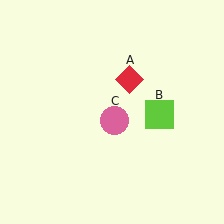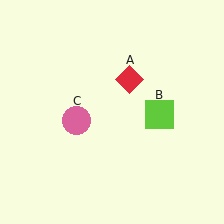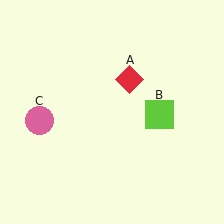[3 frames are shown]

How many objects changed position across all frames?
1 object changed position: pink circle (object C).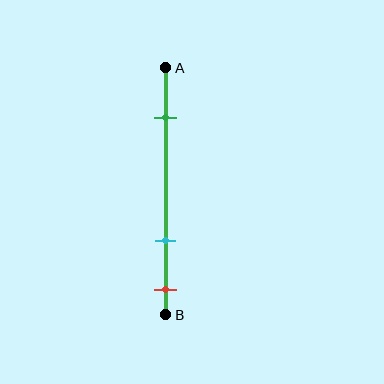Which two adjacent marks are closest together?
The cyan and red marks are the closest adjacent pair.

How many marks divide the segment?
There are 3 marks dividing the segment.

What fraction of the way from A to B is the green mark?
The green mark is approximately 20% (0.2) of the way from A to B.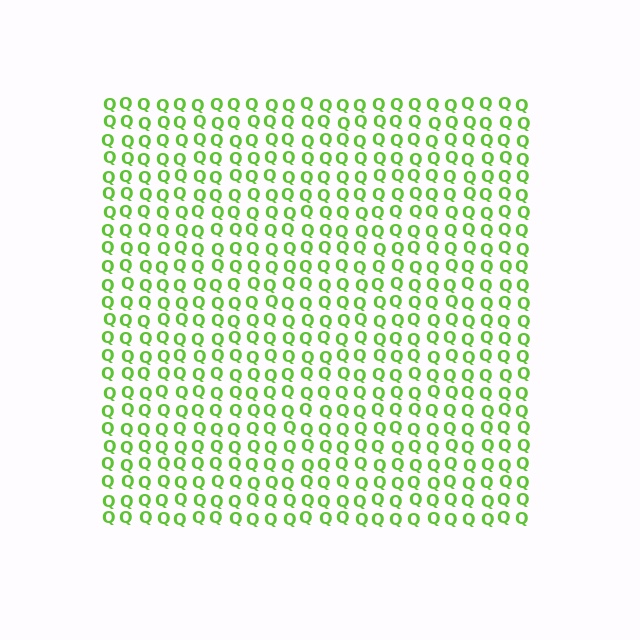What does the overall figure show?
The overall figure shows a square.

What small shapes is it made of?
It is made of small letter Q's.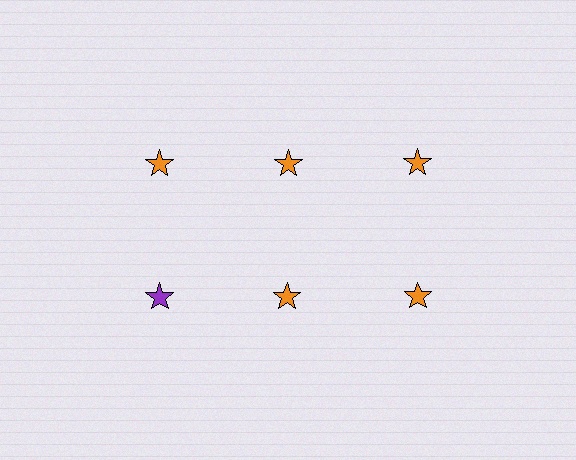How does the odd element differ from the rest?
It has a different color: purple instead of orange.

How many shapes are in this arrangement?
There are 6 shapes arranged in a grid pattern.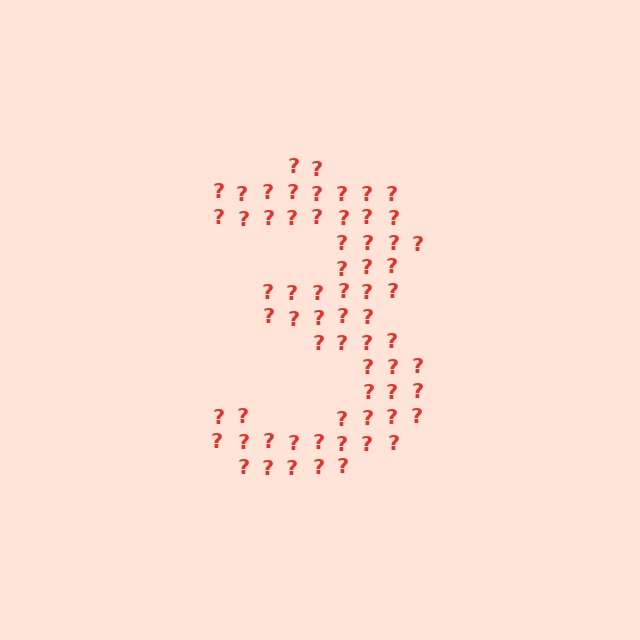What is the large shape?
The large shape is the digit 3.